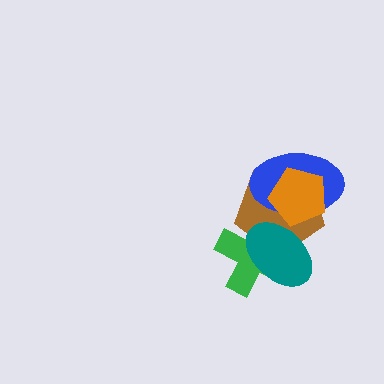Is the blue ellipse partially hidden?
Yes, it is partially covered by another shape.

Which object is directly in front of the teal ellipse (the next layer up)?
The blue ellipse is directly in front of the teal ellipse.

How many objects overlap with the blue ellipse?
3 objects overlap with the blue ellipse.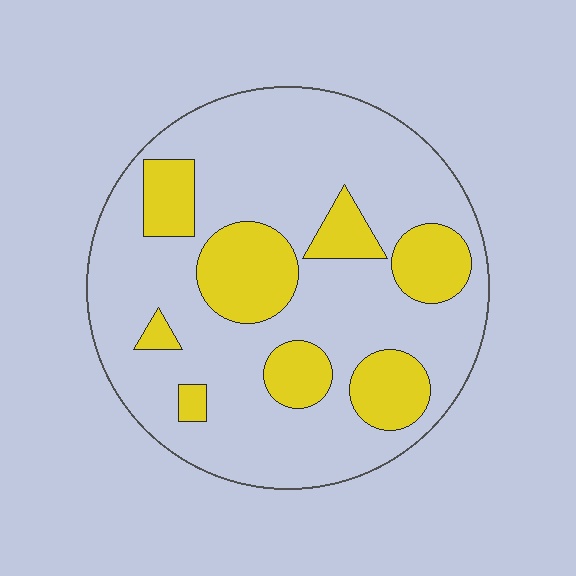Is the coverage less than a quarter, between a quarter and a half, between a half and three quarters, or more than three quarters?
Less than a quarter.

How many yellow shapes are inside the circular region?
8.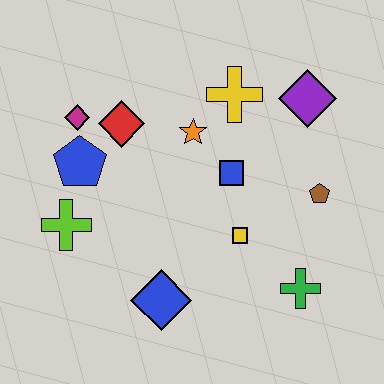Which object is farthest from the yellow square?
The magenta diamond is farthest from the yellow square.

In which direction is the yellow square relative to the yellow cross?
The yellow square is below the yellow cross.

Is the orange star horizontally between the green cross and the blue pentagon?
Yes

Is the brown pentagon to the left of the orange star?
No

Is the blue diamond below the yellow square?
Yes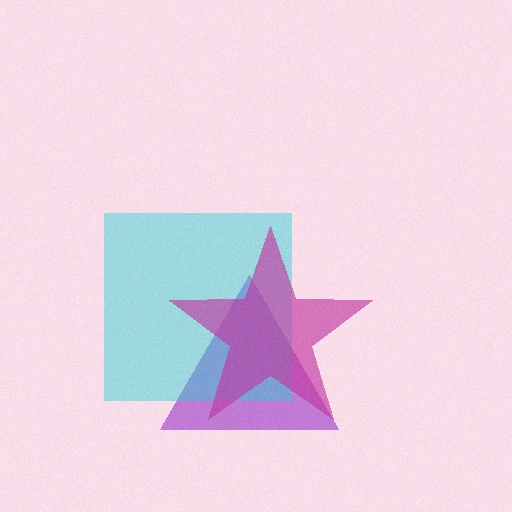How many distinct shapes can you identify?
There are 3 distinct shapes: a purple triangle, a cyan square, a magenta star.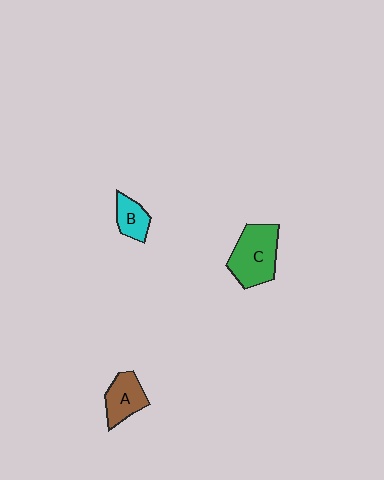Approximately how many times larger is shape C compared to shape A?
Approximately 1.5 times.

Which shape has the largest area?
Shape C (green).